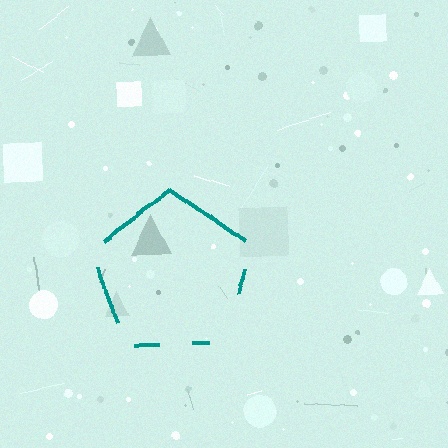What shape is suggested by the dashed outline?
The dashed outline suggests a pentagon.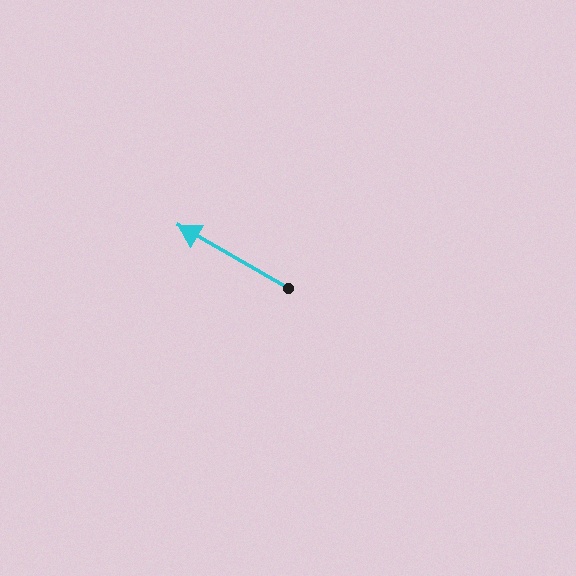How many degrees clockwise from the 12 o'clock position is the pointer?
Approximately 300 degrees.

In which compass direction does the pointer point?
Northwest.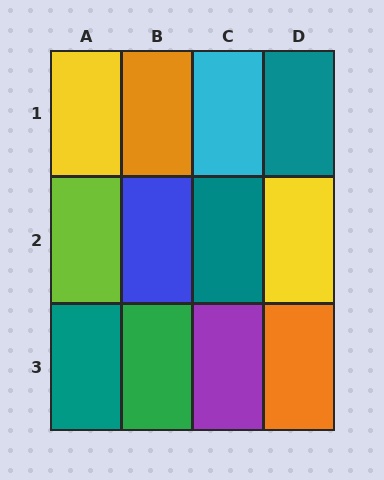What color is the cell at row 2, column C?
Teal.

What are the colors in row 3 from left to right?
Teal, green, purple, orange.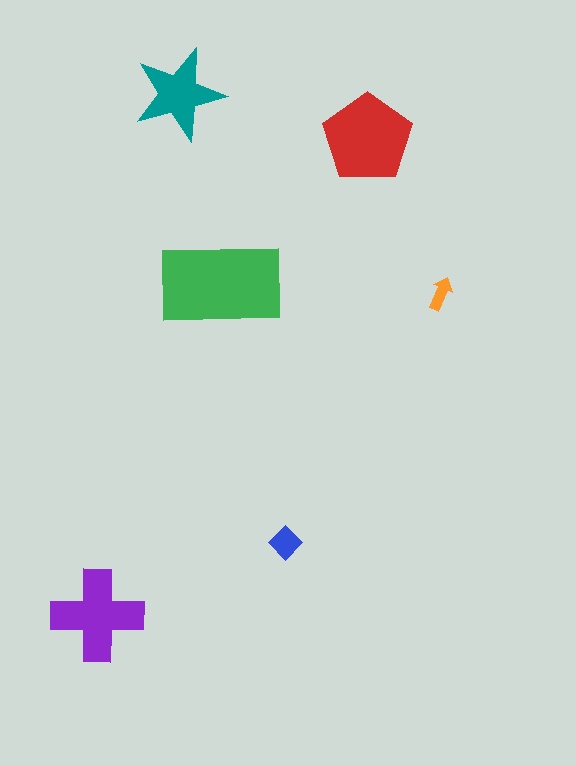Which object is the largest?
The green rectangle.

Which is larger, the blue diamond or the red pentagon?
The red pentagon.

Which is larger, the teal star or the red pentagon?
The red pentagon.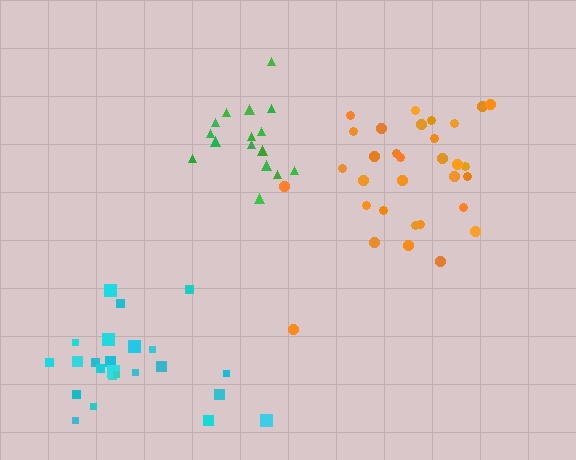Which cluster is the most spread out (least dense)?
Cyan.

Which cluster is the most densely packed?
Green.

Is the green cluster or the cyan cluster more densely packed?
Green.